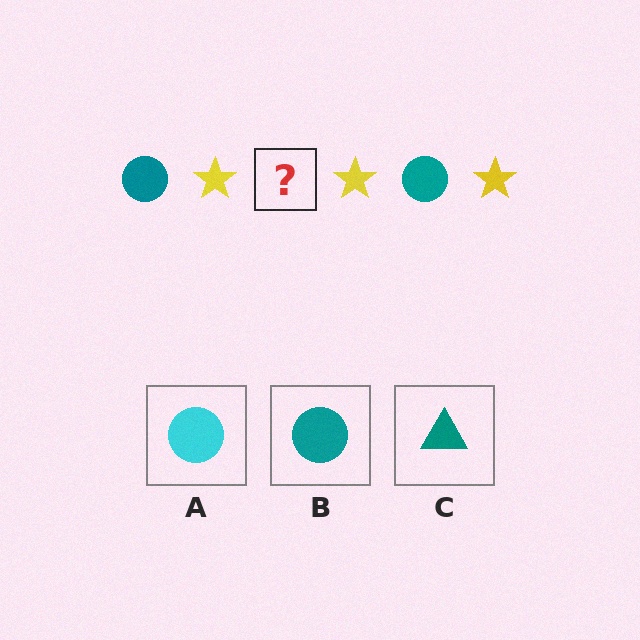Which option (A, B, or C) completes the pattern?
B.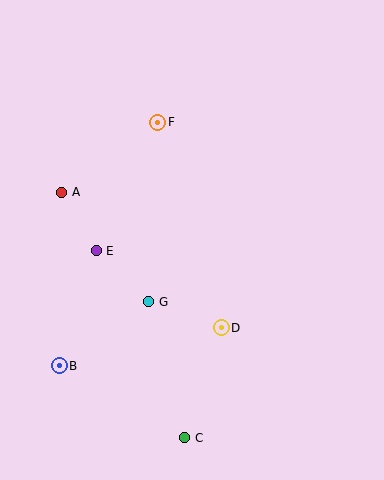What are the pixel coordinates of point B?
Point B is at (59, 366).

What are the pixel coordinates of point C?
Point C is at (185, 438).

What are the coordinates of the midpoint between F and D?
The midpoint between F and D is at (190, 225).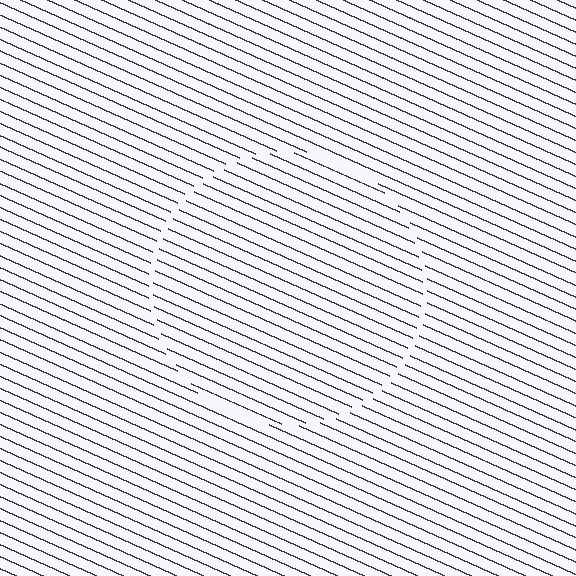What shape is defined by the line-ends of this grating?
An illusory circle. The interior of the shape contains the same grating, shifted by half a period — the contour is defined by the phase discontinuity where line-ends from the inner and outer gratings abut.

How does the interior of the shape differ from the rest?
The interior of the shape contains the same grating, shifted by half a period — the contour is defined by the phase discontinuity where line-ends from the inner and outer gratings abut.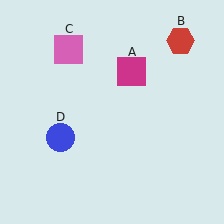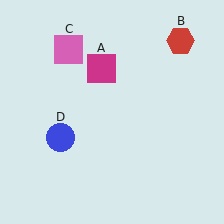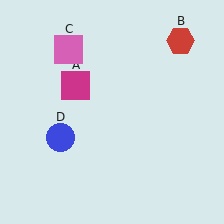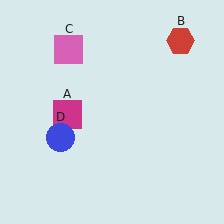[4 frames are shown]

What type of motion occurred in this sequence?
The magenta square (object A) rotated counterclockwise around the center of the scene.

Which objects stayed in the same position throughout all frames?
Red hexagon (object B) and pink square (object C) and blue circle (object D) remained stationary.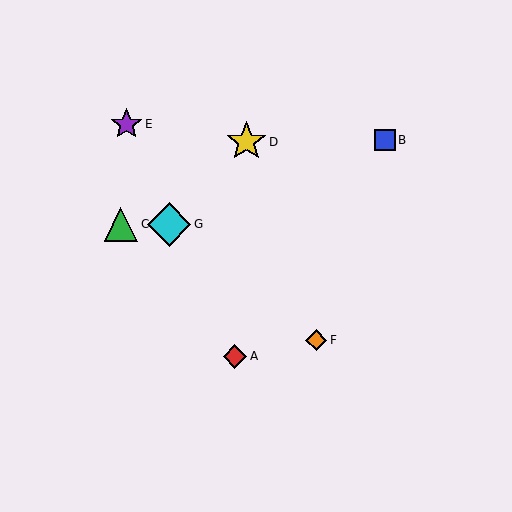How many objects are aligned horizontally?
2 objects (C, G) are aligned horizontally.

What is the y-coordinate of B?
Object B is at y≈140.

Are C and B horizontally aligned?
No, C is at y≈224 and B is at y≈140.